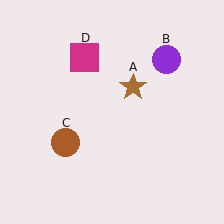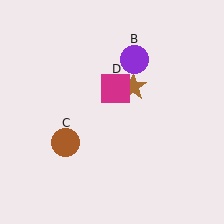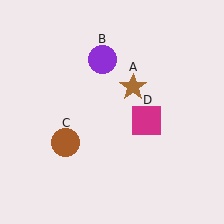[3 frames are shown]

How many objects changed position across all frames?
2 objects changed position: purple circle (object B), magenta square (object D).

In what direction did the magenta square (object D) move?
The magenta square (object D) moved down and to the right.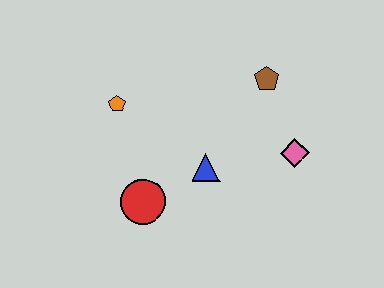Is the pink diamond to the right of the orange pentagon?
Yes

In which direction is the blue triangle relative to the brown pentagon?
The blue triangle is below the brown pentagon.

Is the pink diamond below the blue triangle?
No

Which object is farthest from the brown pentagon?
The red circle is farthest from the brown pentagon.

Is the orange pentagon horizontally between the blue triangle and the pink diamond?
No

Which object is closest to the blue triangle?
The red circle is closest to the blue triangle.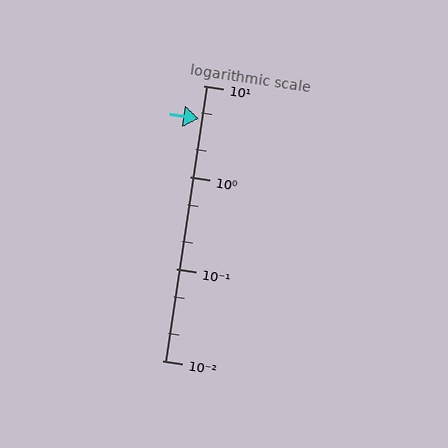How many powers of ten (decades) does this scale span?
The scale spans 3 decades, from 0.01 to 10.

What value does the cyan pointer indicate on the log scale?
The pointer indicates approximately 4.4.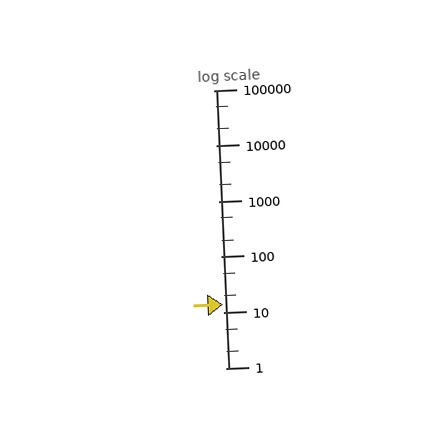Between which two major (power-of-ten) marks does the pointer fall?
The pointer is between 10 and 100.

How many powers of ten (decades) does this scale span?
The scale spans 5 decades, from 1 to 100000.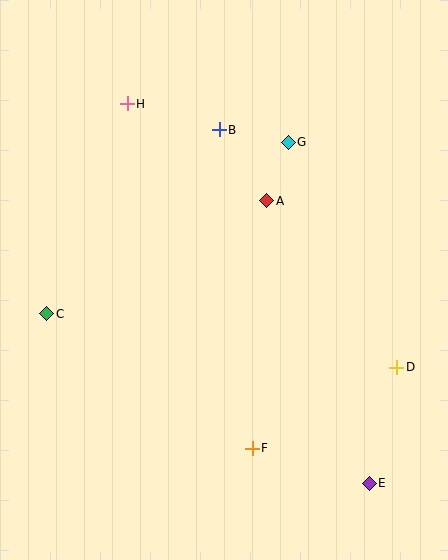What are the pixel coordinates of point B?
Point B is at (219, 130).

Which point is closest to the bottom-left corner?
Point C is closest to the bottom-left corner.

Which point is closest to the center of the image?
Point A at (267, 201) is closest to the center.